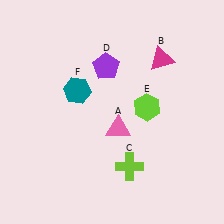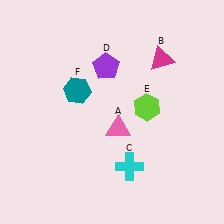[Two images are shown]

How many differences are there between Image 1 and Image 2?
There is 1 difference between the two images.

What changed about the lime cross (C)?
In Image 1, C is lime. In Image 2, it changed to cyan.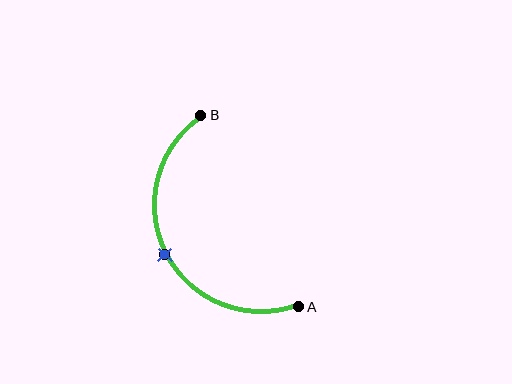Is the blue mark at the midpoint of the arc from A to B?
Yes. The blue mark lies on the arc at equal arc-length from both A and B — it is the arc midpoint.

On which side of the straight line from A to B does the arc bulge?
The arc bulges to the left of the straight line connecting A and B.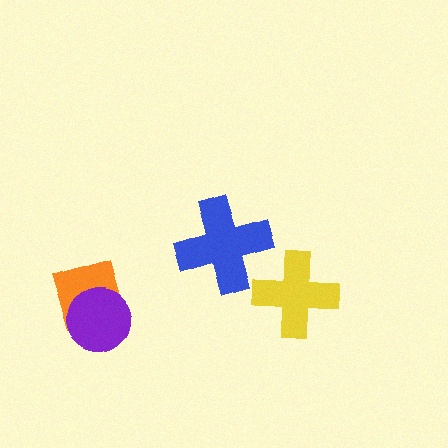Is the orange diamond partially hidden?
Yes, it is partially covered by another shape.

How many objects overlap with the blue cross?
0 objects overlap with the blue cross.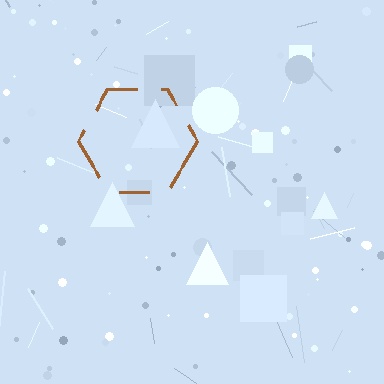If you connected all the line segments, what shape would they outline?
They would outline a hexagon.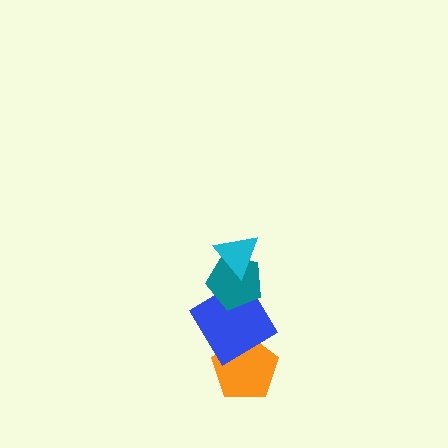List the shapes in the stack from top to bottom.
From top to bottom: the cyan triangle, the teal pentagon, the blue diamond, the orange pentagon.